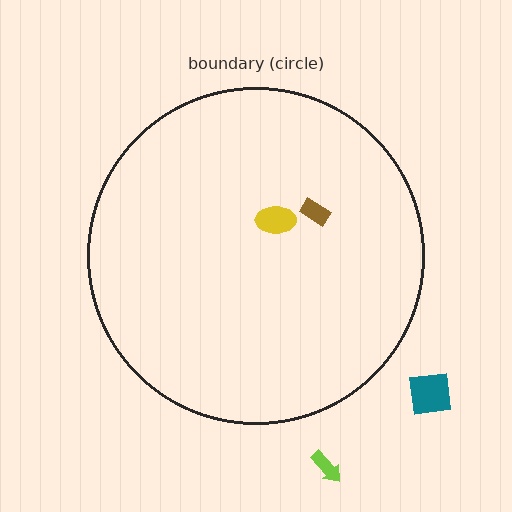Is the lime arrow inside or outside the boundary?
Outside.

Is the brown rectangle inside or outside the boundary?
Inside.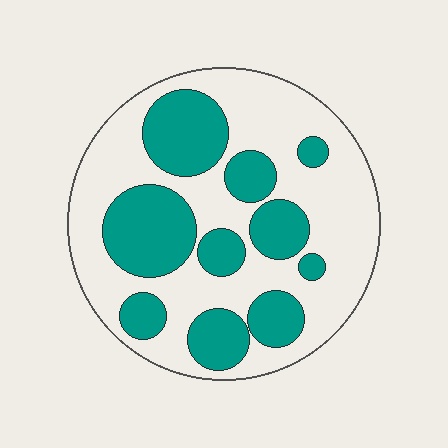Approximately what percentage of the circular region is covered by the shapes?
Approximately 35%.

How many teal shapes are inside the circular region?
10.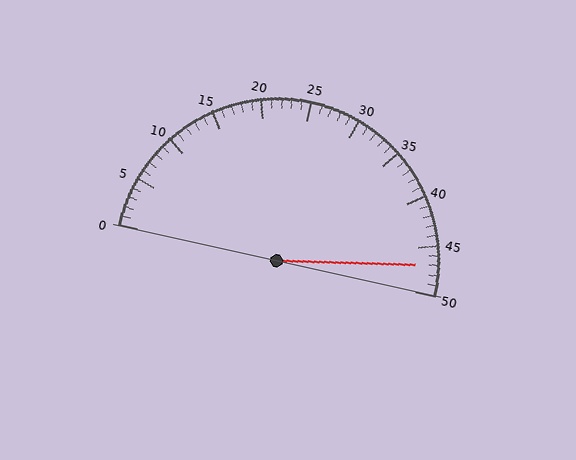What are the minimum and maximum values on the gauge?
The gauge ranges from 0 to 50.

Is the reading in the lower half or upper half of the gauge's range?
The reading is in the upper half of the range (0 to 50).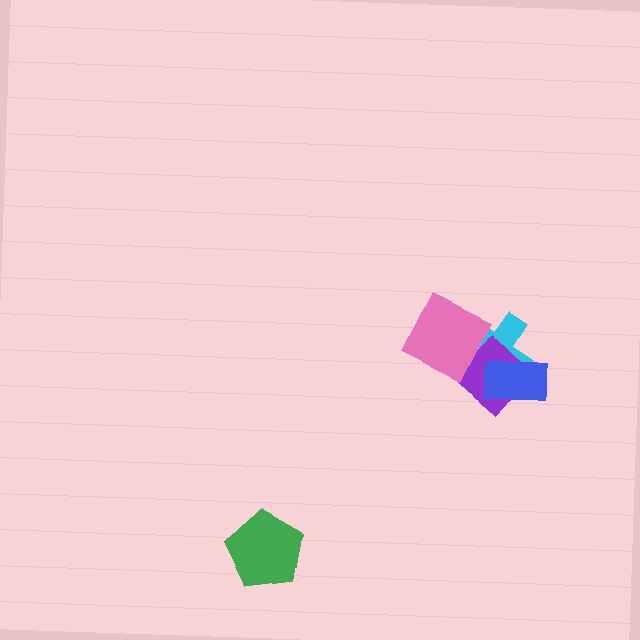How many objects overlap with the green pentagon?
0 objects overlap with the green pentagon.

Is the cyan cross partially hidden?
Yes, it is partially covered by another shape.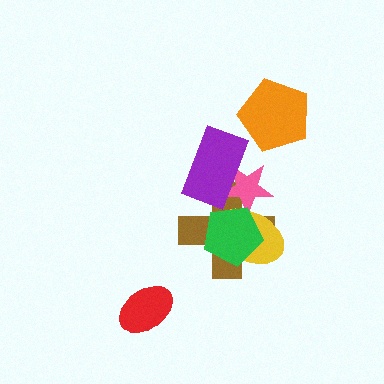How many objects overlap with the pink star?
4 objects overlap with the pink star.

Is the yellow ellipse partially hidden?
Yes, it is partially covered by another shape.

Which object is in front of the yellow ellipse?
The green pentagon is in front of the yellow ellipse.